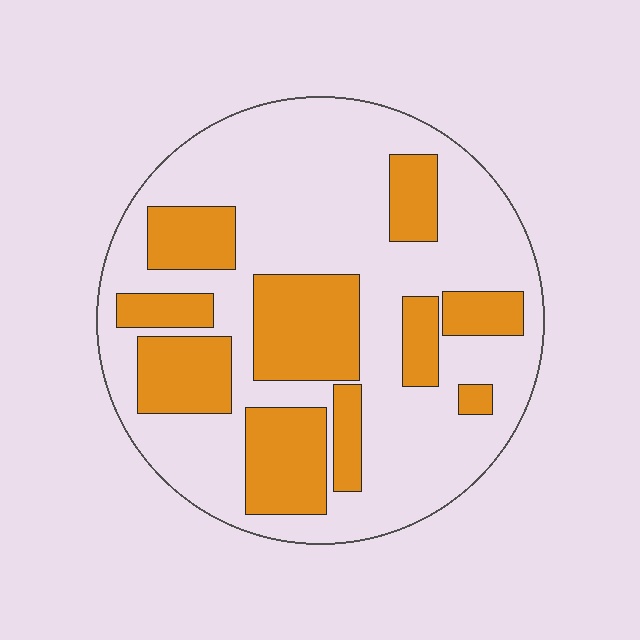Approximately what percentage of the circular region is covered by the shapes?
Approximately 35%.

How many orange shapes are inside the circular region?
10.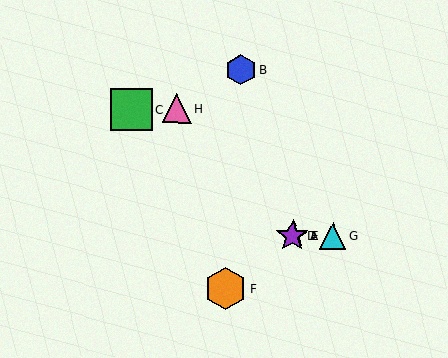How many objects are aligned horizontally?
4 objects (A, D, E, G) are aligned horizontally.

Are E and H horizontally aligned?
No, E is at y≈236 and H is at y≈109.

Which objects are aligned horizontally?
Objects A, D, E, G are aligned horizontally.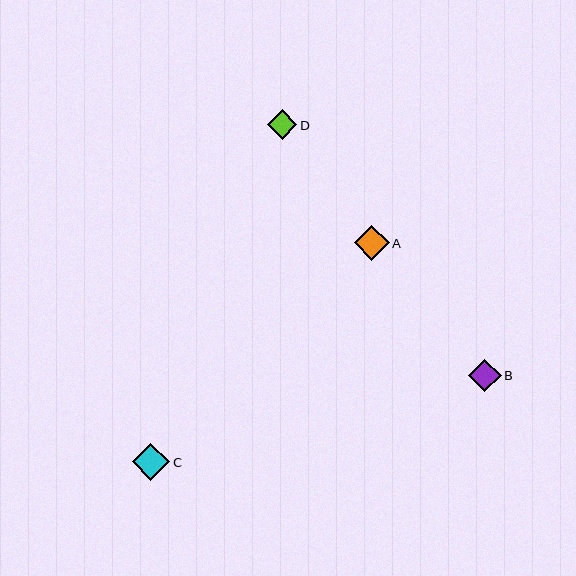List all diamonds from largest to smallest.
From largest to smallest: C, A, B, D.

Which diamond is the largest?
Diamond C is the largest with a size of approximately 37 pixels.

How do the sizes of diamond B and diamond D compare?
Diamond B and diamond D are approximately the same size.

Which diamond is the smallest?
Diamond D is the smallest with a size of approximately 30 pixels.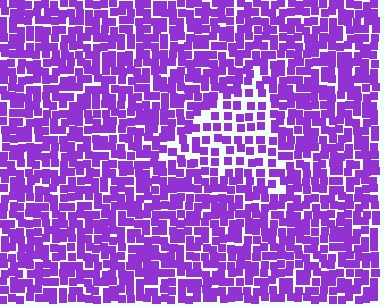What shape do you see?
I see a triangle.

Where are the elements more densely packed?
The elements are more densely packed outside the triangle boundary.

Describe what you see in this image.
The image contains small purple elements arranged at two different densities. A triangle-shaped region is visible where the elements are less densely packed than the surrounding area.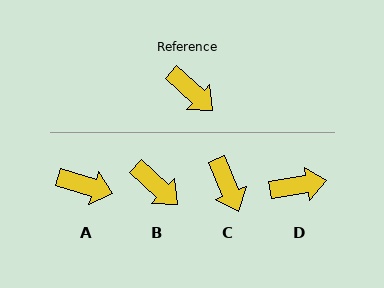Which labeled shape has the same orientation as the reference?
B.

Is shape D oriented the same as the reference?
No, it is off by about 52 degrees.